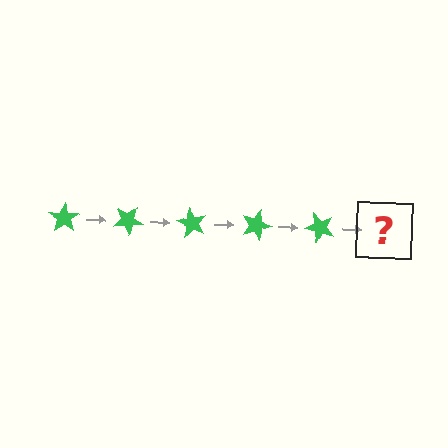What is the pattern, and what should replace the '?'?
The pattern is that the star rotates 30 degrees each step. The '?' should be a green star rotated 150 degrees.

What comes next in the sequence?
The next element should be a green star rotated 150 degrees.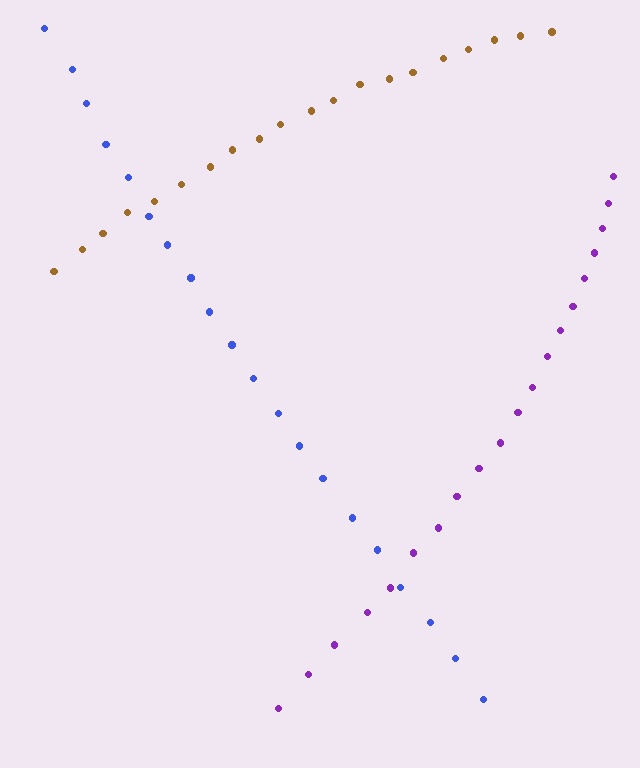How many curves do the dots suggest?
There are 3 distinct paths.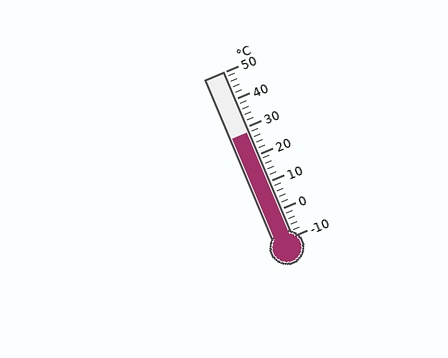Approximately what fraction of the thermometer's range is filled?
The thermometer is filled to approximately 65% of its range.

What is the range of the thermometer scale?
The thermometer scale ranges from -10°C to 50°C.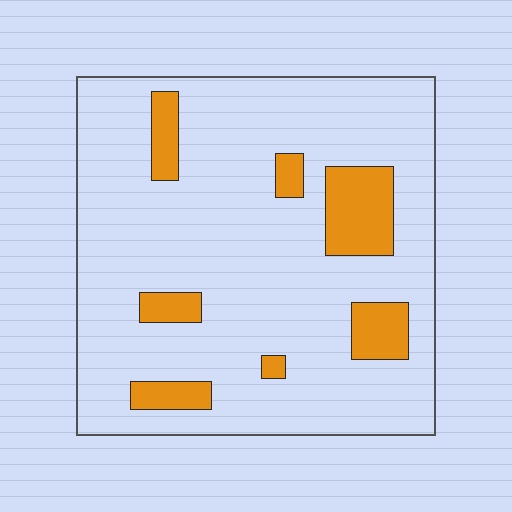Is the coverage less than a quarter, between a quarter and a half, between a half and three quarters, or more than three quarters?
Less than a quarter.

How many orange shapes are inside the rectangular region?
7.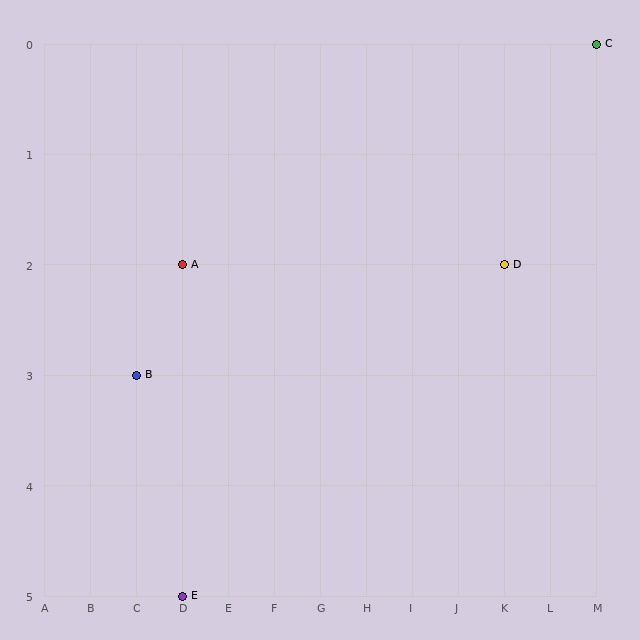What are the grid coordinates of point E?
Point E is at grid coordinates (D, 5).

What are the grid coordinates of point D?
Point D is at grid coordinates (K, 2).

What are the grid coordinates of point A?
Point A is at grid coordinates (D, 2).